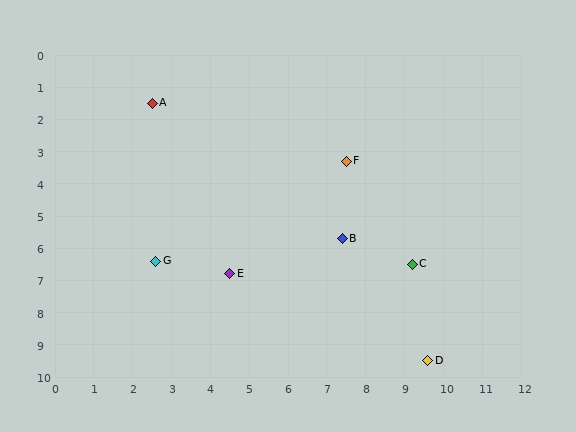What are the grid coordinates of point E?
Point E is at approximately (4.5, 6.8).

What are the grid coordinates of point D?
Point D is at approximately (9.6, 9.5).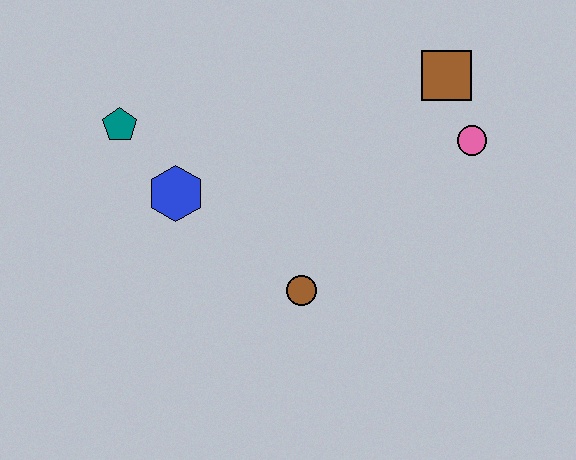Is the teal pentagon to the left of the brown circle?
Yes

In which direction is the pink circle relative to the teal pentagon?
The pink circle is to the right of the teal pentagon.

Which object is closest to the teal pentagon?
The blue hexagon is closest to the teal pentagon.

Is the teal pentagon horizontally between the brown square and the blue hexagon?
No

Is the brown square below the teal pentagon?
No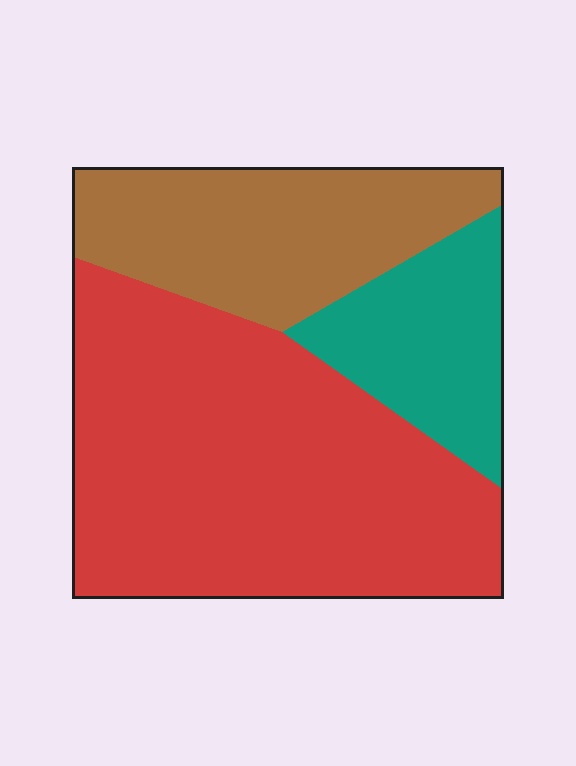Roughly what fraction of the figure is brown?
Brown covers 26% of the figure.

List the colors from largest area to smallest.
From largest to smallest: red, brown, teal.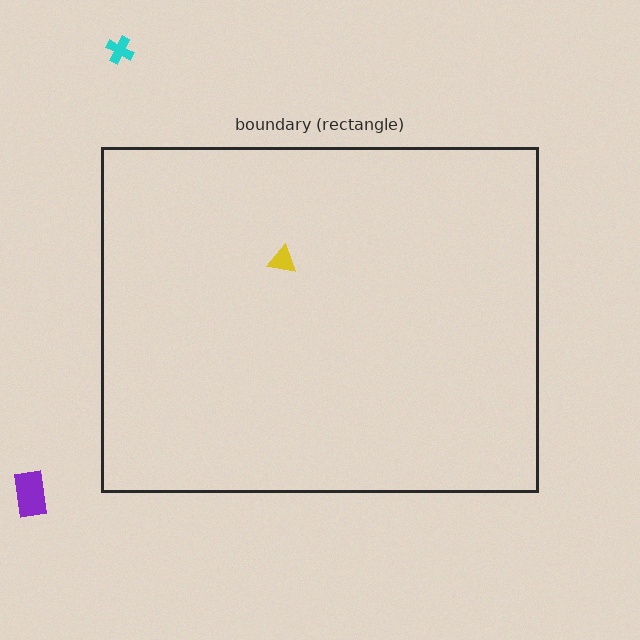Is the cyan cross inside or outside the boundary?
Outside.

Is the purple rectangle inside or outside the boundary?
Outside.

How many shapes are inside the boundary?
1 inside, 2 outside.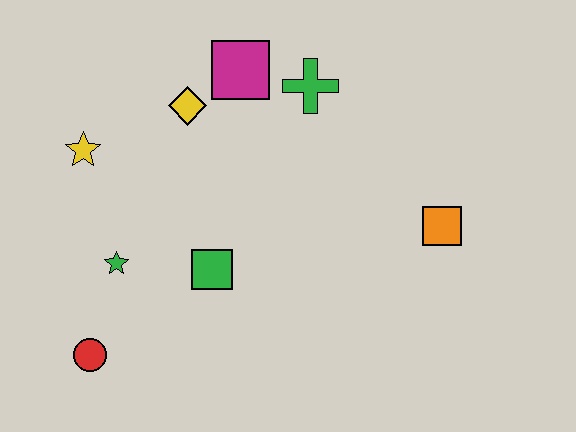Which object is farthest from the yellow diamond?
The orange square is farthest from the yellow diamond.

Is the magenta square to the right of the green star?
Yes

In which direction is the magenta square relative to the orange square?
The magenta square is to the left of the orange square.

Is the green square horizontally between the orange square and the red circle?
Yes